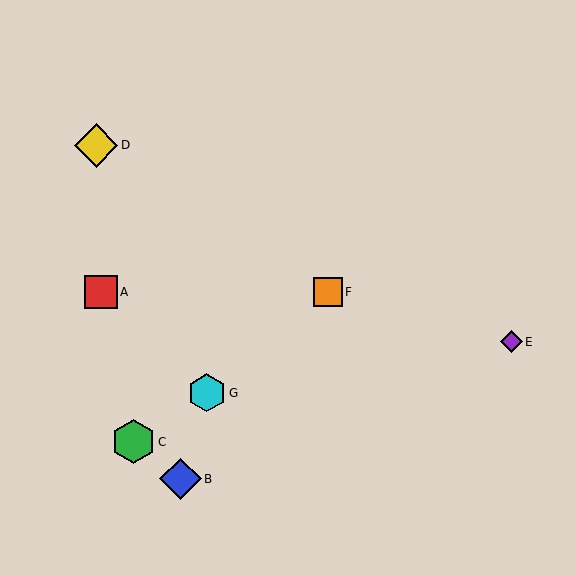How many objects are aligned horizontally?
2 objects (A, F) are aligned horizontally.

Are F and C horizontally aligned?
No, F is at y≈292 and C is at y≈442.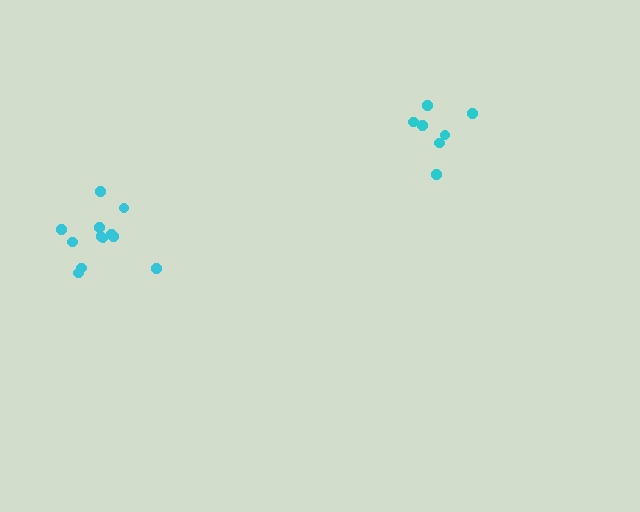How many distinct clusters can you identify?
There are 2 distinct clusters.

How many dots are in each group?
Group 1: 7 dots, Group 2: 12 dots (19 total).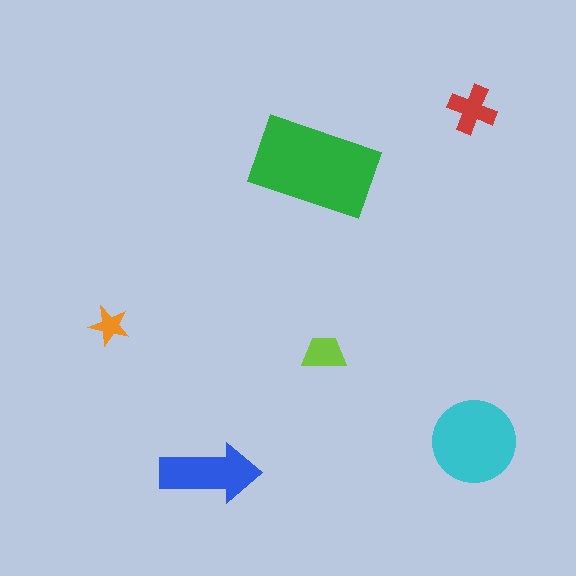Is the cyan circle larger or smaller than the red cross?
Larger.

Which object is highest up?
The red cross is topmost.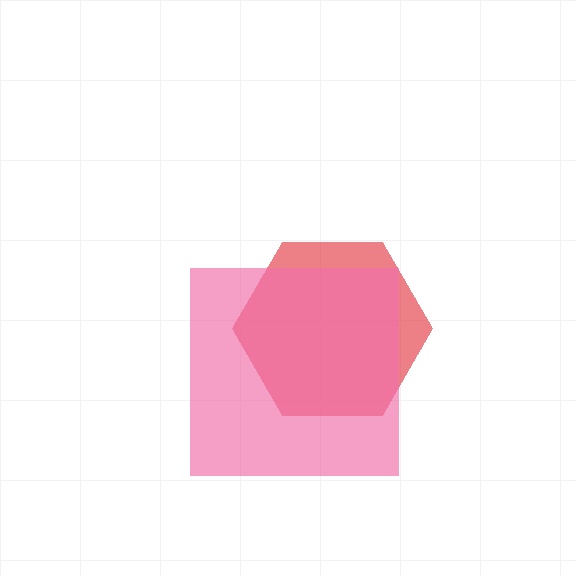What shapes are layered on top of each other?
The layered shapes are: a red hexagon, a pink square.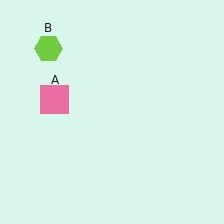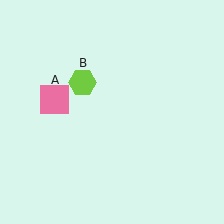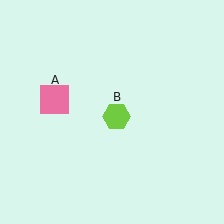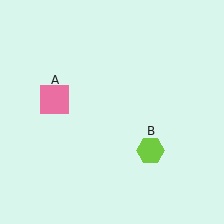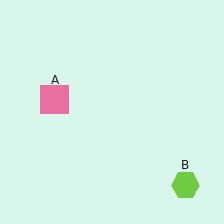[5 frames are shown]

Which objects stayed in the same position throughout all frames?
Pink square (object A) remained stationary.